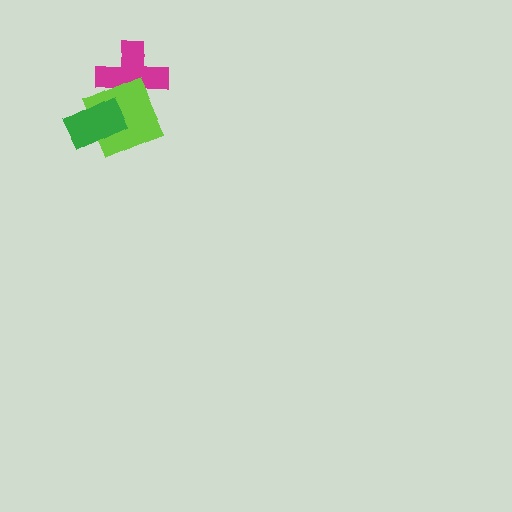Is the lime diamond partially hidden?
Yes, it is partially covered by another shape.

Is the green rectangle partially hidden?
No, no other shape covers it.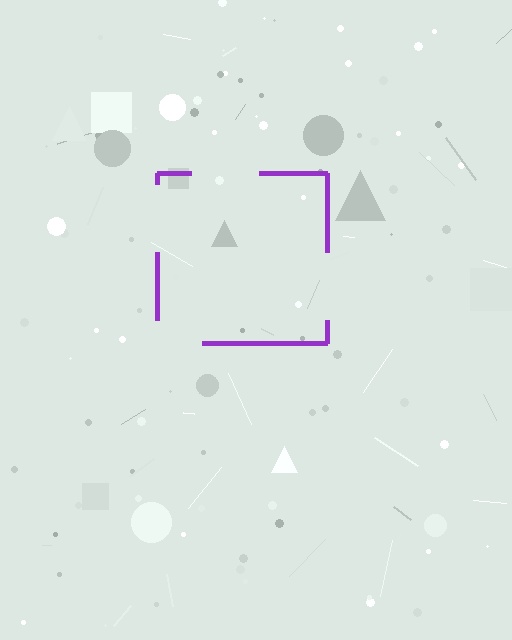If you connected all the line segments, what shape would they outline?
They would outline a square.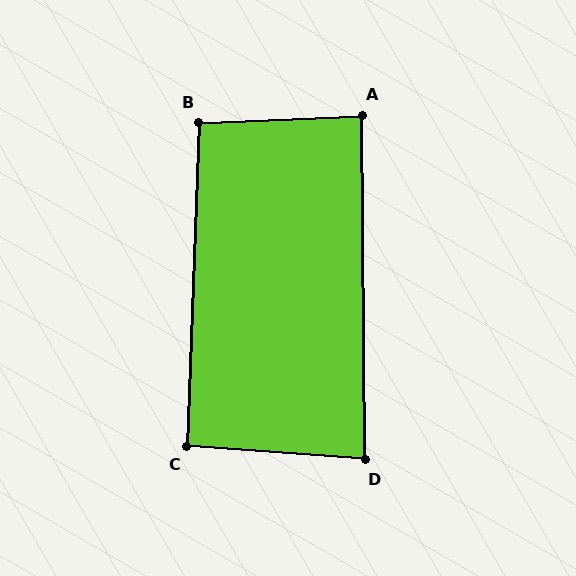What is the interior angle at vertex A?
Approximately 88 degrees (approximately right).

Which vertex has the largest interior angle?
B, at approximately 95 degrees.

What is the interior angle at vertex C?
Approximately 92 degrees (approximately right).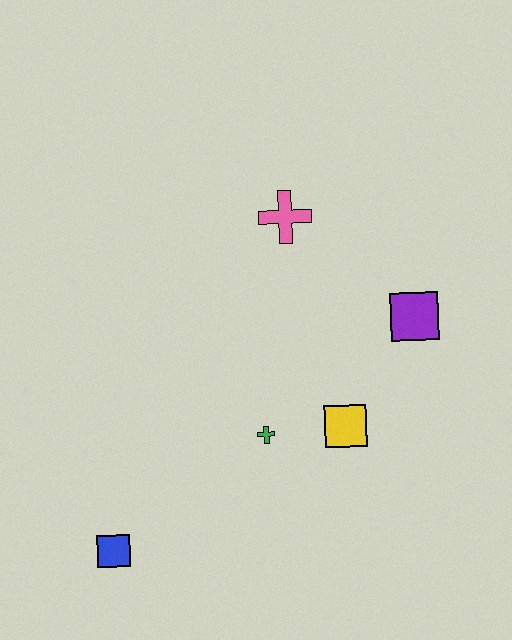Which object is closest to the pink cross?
The purple square is closest to the pink cross.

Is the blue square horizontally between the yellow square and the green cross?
No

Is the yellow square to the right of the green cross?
Yes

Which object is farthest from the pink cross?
The blue square is farthest from the pink cross.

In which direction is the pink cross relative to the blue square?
The pink cross is above the blue square.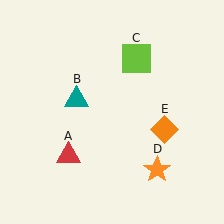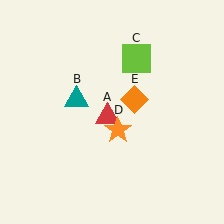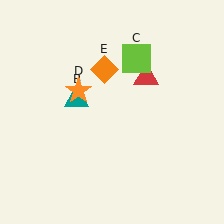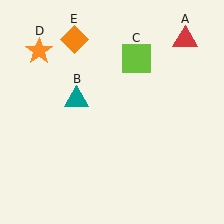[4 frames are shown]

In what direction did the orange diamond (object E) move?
The orange diamond (object E) moved up and to the left.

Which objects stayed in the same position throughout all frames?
Teal triangle (object B) and lime square (object C) remained stationary.